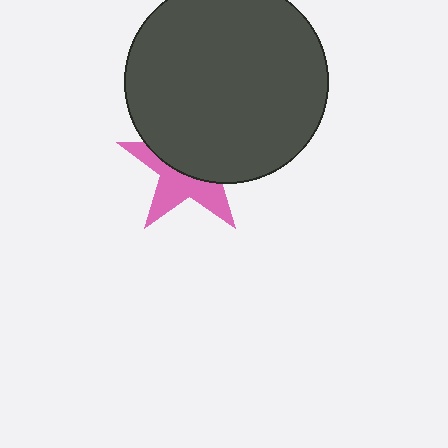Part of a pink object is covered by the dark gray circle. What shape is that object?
It is a star.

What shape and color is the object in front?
The object in front is a dark gray circle.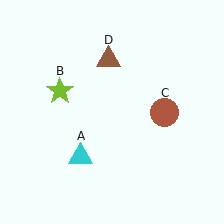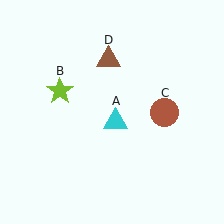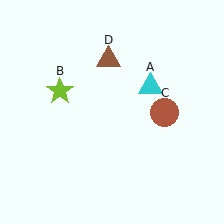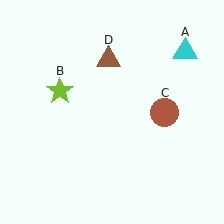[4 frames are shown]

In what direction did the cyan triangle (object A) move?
The cyan triangle (object A) moved up and to the right.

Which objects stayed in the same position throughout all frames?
Lime star (object B) and brown circle (object C) and brown triangle (object D) remained stationary.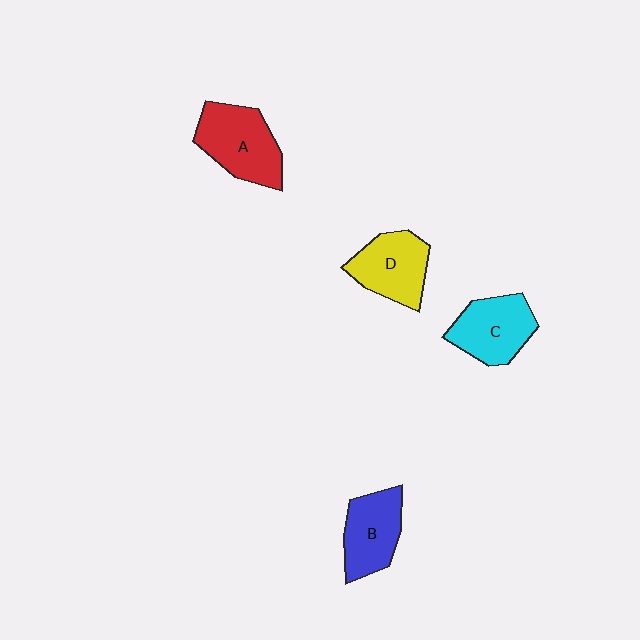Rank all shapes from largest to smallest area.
From largest to smallest: A (red), C (cyan), D (yellow), B (blue).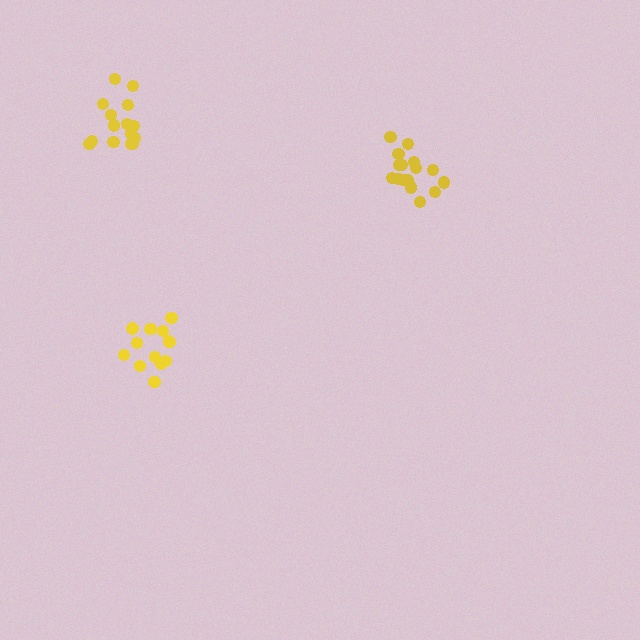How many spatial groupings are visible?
There are 3 spatial groupings.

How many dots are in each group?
Group 1: 16 dots, Group 2: 13 dots, Group 3: 17 dots (46 total).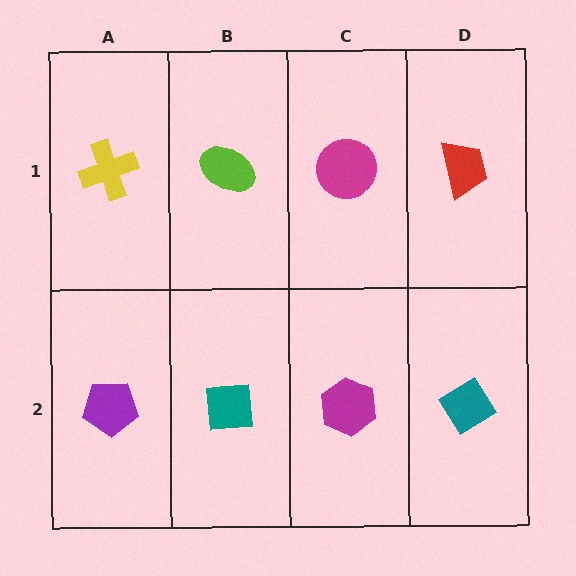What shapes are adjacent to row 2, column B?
A lime ellipse (row 1, column B), a purple pentagon (row 2, column A), a magenta hexagon (row 2, column C).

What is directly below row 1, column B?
A teal square.